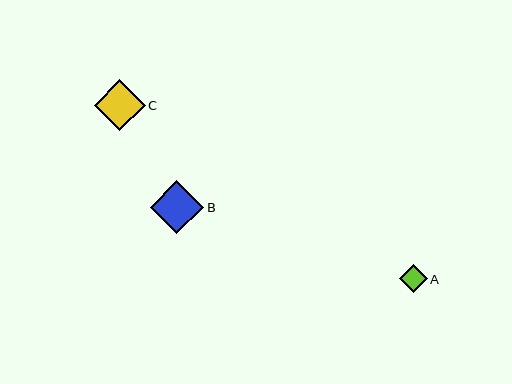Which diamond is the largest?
Diamond B is the largest with a size of approximately 53 pixels.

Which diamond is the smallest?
Diamond A is the smallest with a size of approximately 28 pixels.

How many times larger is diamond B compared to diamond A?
Diamond B is approximately 1.9 times the size of diamond A.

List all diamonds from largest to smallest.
From largest to smallest: B, C, A.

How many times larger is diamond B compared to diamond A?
Diamond B is approximately 1.9 times the size of diamond A.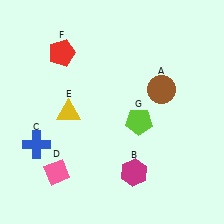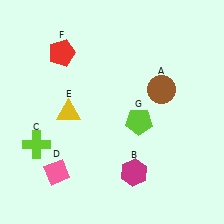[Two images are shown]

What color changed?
The cross (C) changed from blue in Image 1 to lime in Image 2.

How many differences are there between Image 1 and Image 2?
There is 1 difference between the two images.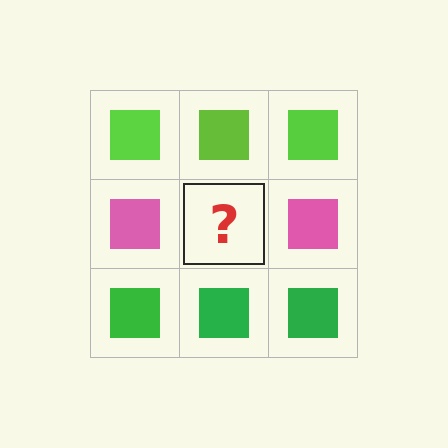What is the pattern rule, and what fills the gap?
The rule is that each row has a consistent color. The gap should be filled with a pink square.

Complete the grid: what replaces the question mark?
The question mark should be replaced with a pink square.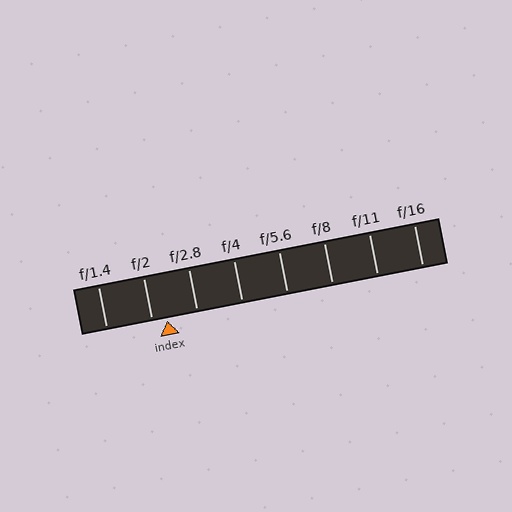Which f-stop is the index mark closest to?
The index mark is closest to f/2.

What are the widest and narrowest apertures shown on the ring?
The widest aperture shown is f/1.4 and the narrowest is f/16.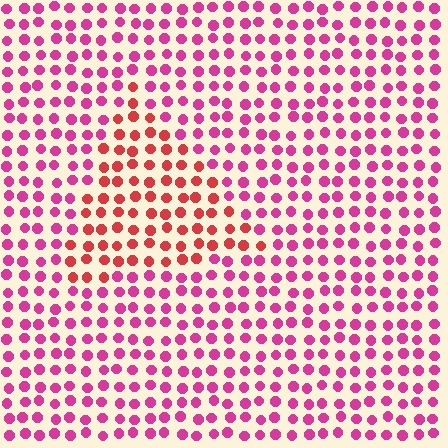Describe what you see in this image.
The image is filled with small magenta elements in a uniform arrangement. A triangle-shaped region is visible where the elements are tinted to a slightly different hue, forming a subtle color boundary.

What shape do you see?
I see a triangle.